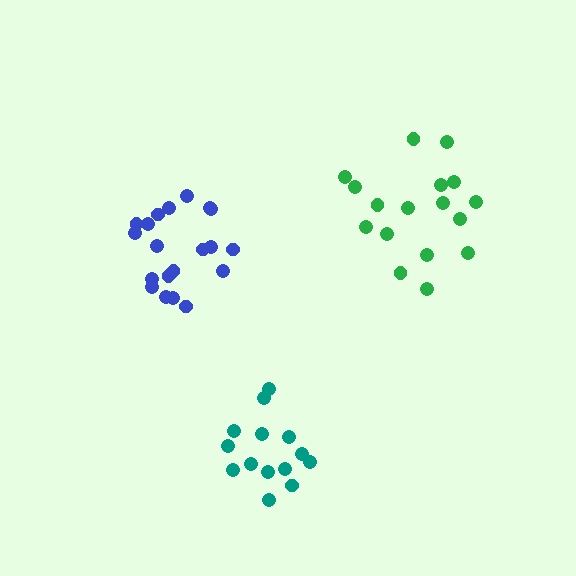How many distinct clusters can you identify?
There are 3 distinct clusters.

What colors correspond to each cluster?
The clusters are colored: green, blue, teal.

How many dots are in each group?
Group 1: 17 dots, Group 2: 20 dots, Group 3: 14 dots (51 total).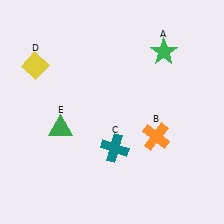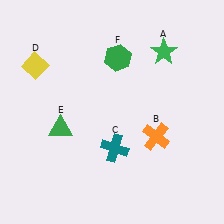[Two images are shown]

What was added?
A green hexagon (F) was added in Image 2.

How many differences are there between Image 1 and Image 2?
There is 1 difference between the two images.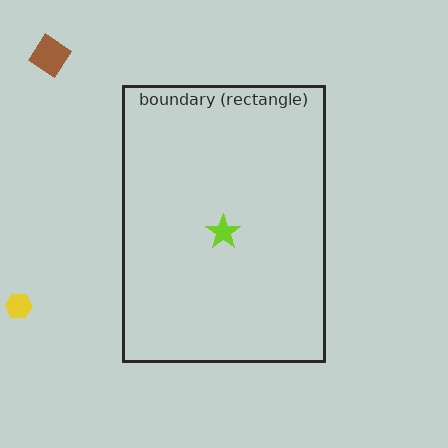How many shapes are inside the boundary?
1 inside, 2 outside.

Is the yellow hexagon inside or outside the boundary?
Outside.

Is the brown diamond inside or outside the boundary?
Outside.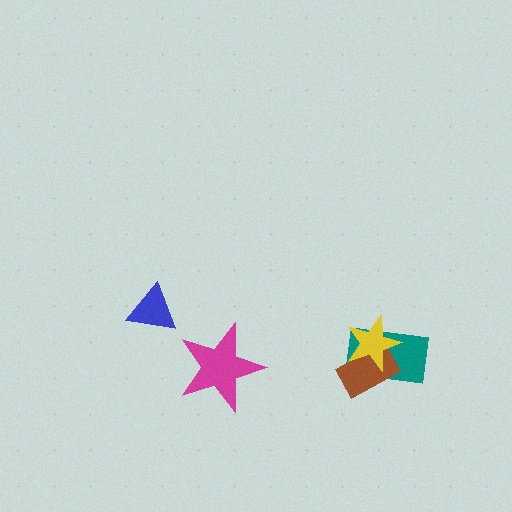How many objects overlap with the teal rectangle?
2 objects overlap with the teal rectangle.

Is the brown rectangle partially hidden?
Yes, it is partially covered by another shape.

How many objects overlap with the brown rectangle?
2 objects overlap with the brown rectangle.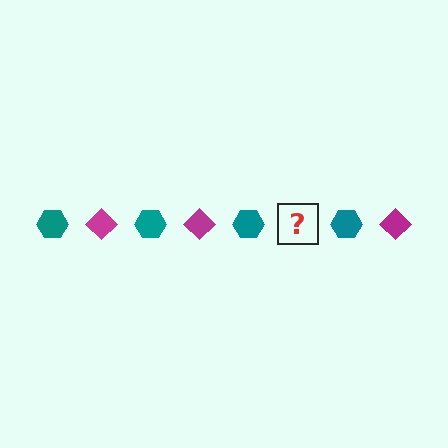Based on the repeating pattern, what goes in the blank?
The blank should be a magenta diamond.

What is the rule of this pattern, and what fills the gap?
The rule is that the pattern alternates between teal hexagon and magenta diamond. The gap should be filled with a magenta diamond.